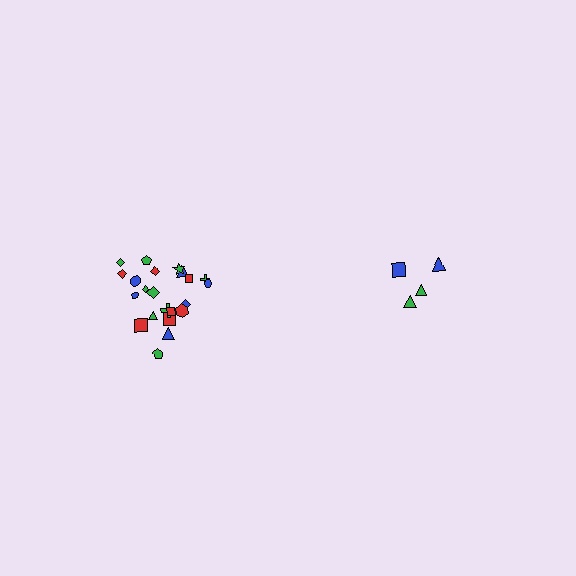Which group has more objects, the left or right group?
The left group.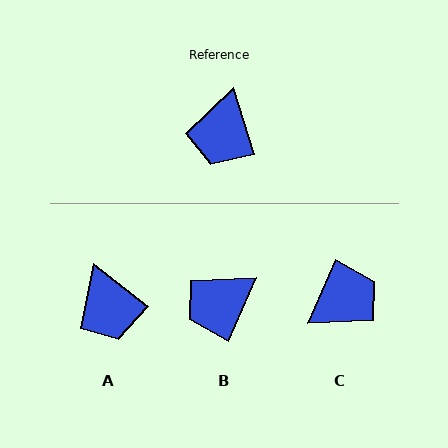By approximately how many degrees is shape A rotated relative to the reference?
Approximately 34 degrees counter-clockwise.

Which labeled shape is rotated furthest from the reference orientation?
C, about 138 degrees away.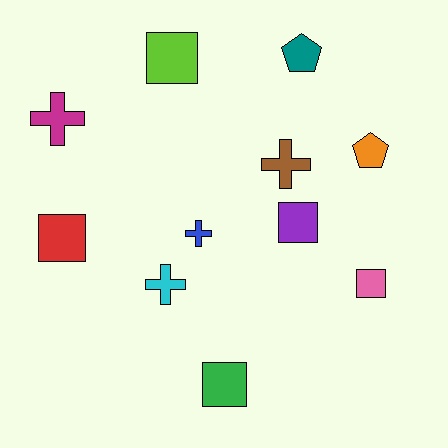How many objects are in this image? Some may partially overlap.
There are 11 objects.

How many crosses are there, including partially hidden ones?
There are 4 crosses.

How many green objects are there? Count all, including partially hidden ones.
There is 1 green object.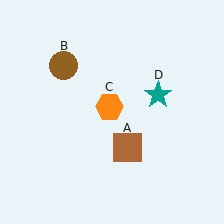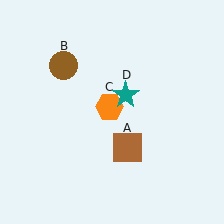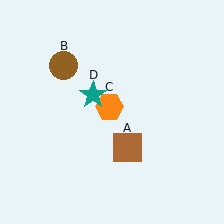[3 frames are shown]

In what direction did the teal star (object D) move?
The teal star (object D) moved left.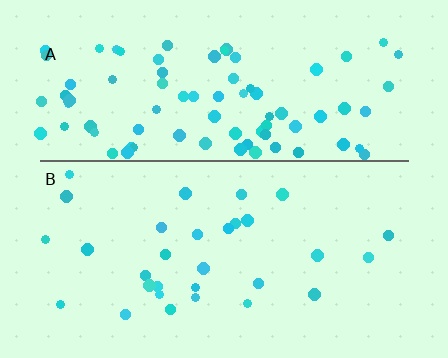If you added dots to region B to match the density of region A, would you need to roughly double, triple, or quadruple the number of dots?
Approximately triple.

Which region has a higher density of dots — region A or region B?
A (the top).